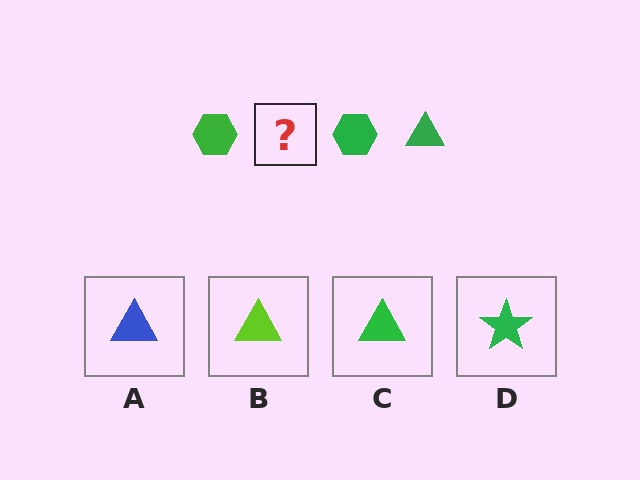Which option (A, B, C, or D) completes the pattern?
C.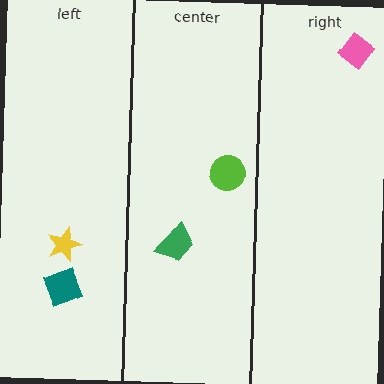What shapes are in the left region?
The yellow star, the teal diamond.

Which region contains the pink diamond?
The right region.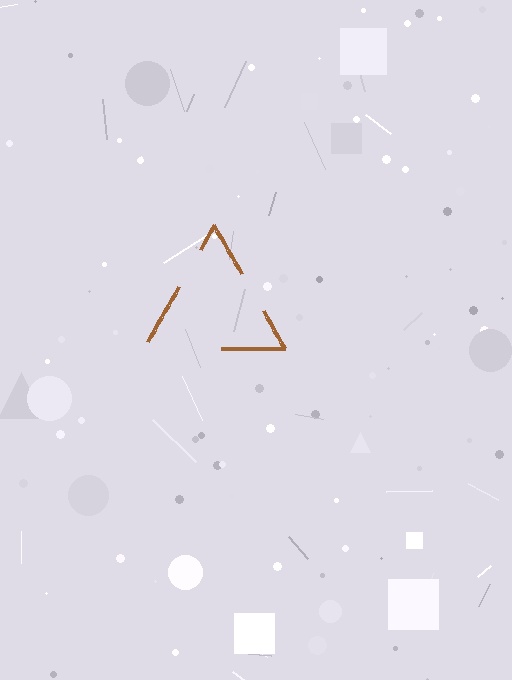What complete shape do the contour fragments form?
The contour fragments form a triangle.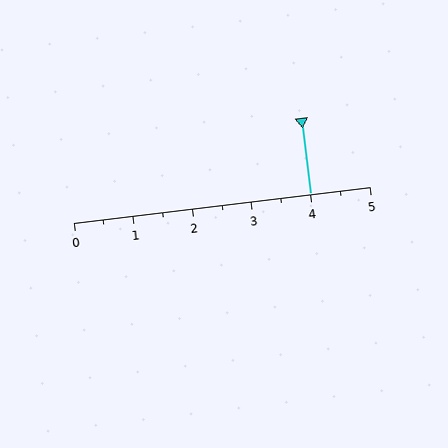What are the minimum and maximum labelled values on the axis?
The axis runs from 0 to 5.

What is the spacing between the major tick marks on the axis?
The major ticks are spaced 1 apart.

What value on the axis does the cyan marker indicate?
The marker indicates approximately 4.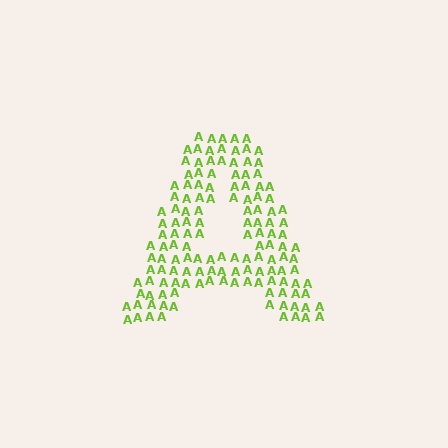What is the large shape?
The large shape is the letter A.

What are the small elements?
The small elements are letter A's.